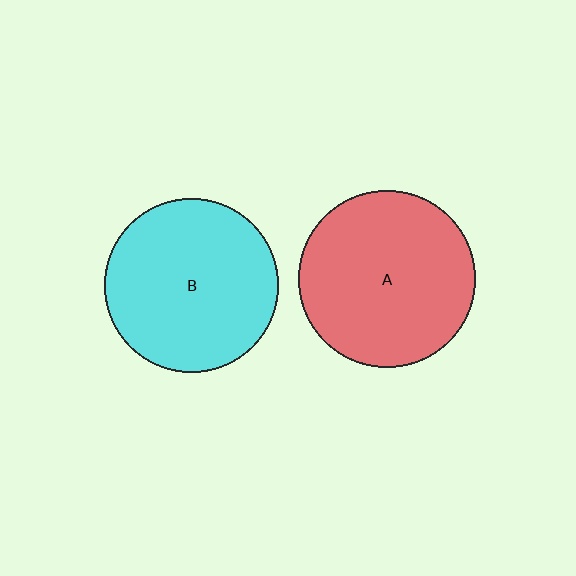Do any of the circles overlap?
No, none of the circles overlap.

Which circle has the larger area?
Circle A (red).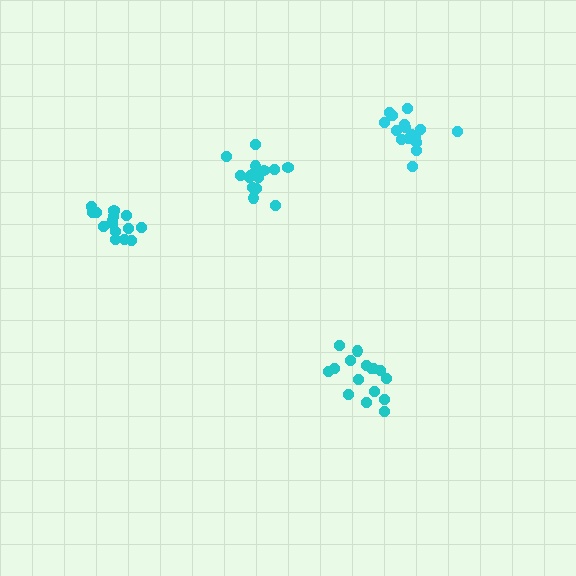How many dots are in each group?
Group 1: 15 dots, Group 2: 15 dots, Group 3: 16 dots, Group 4: 16 dots (62 total).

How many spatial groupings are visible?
There are 4 spatial groupings.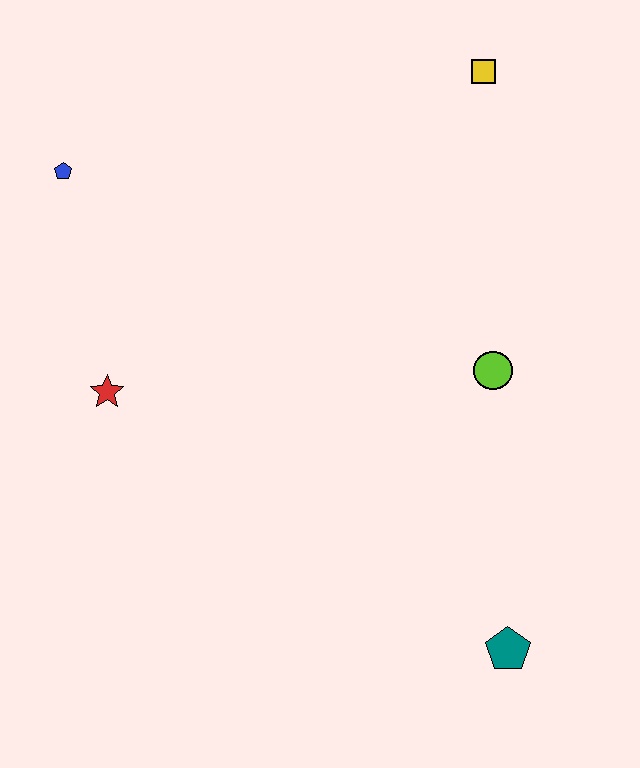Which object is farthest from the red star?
The yellow square is farthest from the red star.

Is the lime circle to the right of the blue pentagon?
Yes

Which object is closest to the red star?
The blue pentagon is closest to the red star.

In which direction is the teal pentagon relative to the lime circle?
The teal pentagon is below the lime circle.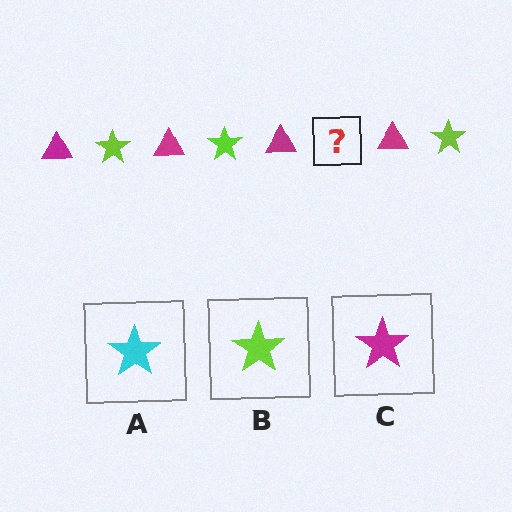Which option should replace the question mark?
Option B.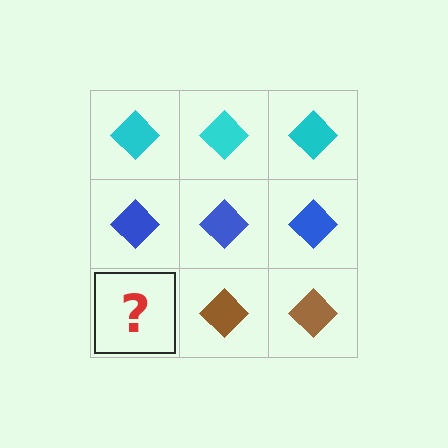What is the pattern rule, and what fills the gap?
The rule is that each row has a consistent color. The gap should be filled with a brown diamond.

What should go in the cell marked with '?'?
The missing cell should contain a brown diamond.